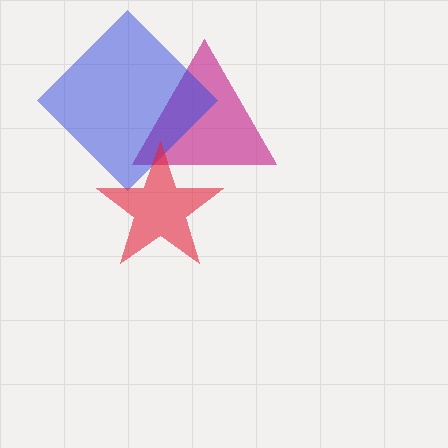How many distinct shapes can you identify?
There are 3 distinct shapes: a magenta triangle, a blue diamond, a red star.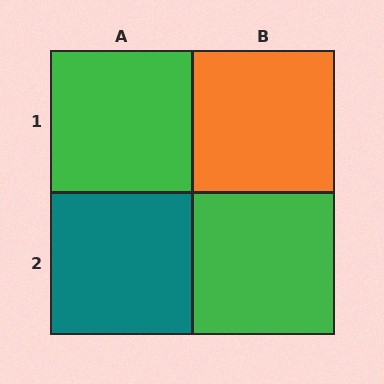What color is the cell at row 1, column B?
Orange.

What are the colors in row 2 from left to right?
Teal, green.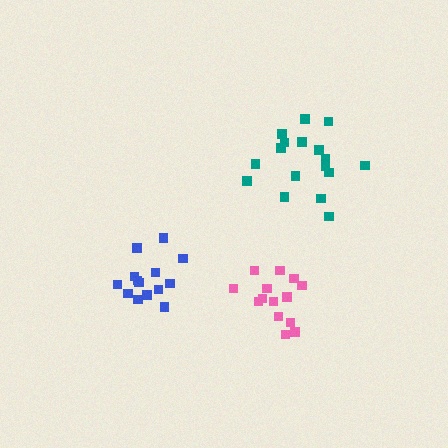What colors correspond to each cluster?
The clusters are colored: blue, teal, pink.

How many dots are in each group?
Group 1: 14 dots, Group 2: 17 dots, Group 3: 14 dots (45 total).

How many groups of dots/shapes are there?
There are 3 groups.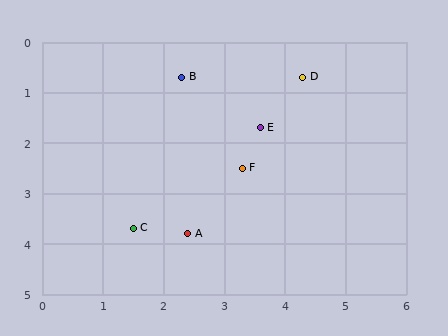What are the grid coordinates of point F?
Point F is at approximately (3.3, 2.5).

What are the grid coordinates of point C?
Point C is at approximately (1.5, 3.7).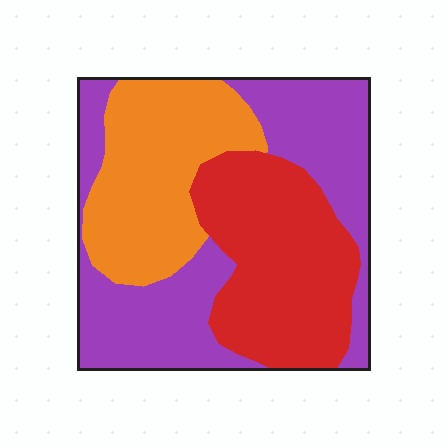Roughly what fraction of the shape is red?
Red takes up about one third (1/3) of the shape.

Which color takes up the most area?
Purple, at roughly 40%.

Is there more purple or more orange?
Purple.